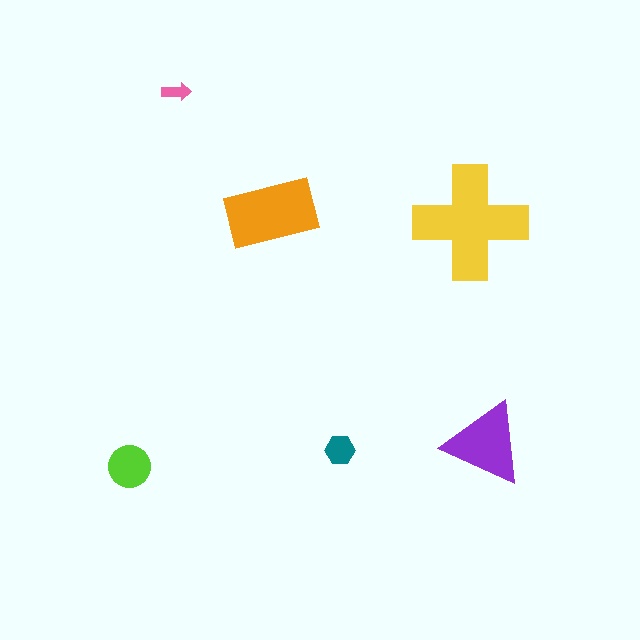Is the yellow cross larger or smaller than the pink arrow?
Larger.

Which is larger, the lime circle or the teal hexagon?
The lime circle.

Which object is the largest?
The yellow cross.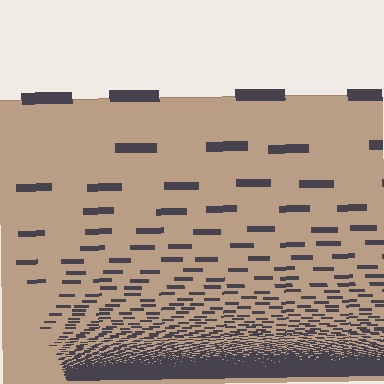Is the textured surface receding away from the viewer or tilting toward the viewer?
The surface appears to tilt toward the viewer. Texture elements get larger and sparser toward the top.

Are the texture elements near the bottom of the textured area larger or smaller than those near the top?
Smaller. The gradient is inverted — elements near the bottom are smaller and denser.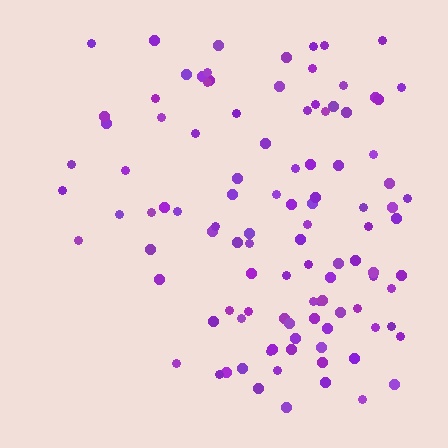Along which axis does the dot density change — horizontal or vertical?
Horizontal.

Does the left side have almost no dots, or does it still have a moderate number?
Still a moderate number, just noticeably fewer than the right.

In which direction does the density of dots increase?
From left to right, with the right side densest.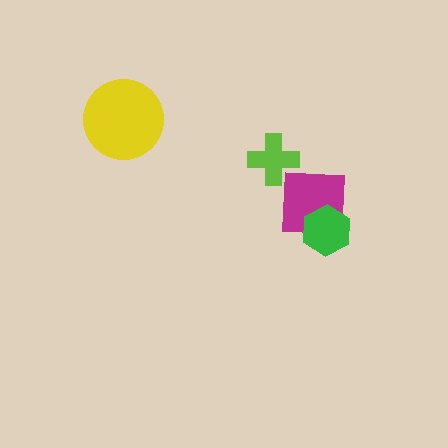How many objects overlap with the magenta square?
1 object overlaps with the magenta square.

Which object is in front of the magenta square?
The green hexagon is in front of the magenta square.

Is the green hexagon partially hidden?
No, no other shape covers it.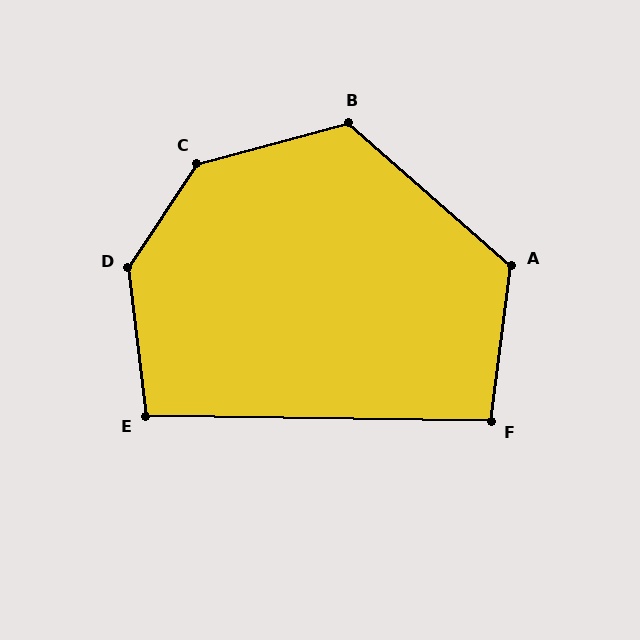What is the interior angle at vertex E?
Approximately 98 degrees (obtuse).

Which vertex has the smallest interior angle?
F, at approximately 97 degrees.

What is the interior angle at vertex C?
Approximately 138 degrees (obtuse).